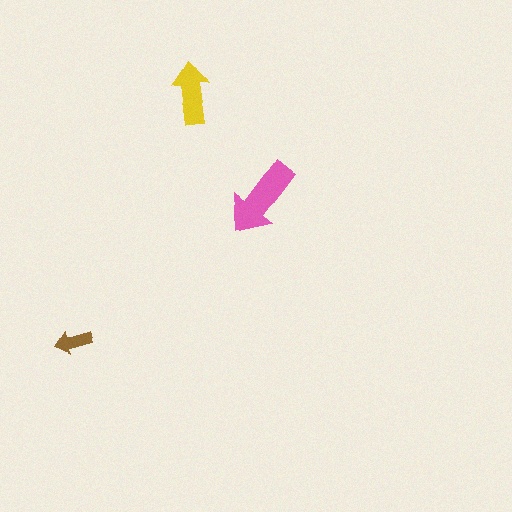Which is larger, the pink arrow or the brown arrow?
The pink one.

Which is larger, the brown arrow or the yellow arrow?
The yellow one.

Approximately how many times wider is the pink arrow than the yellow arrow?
About 1.5 times wider.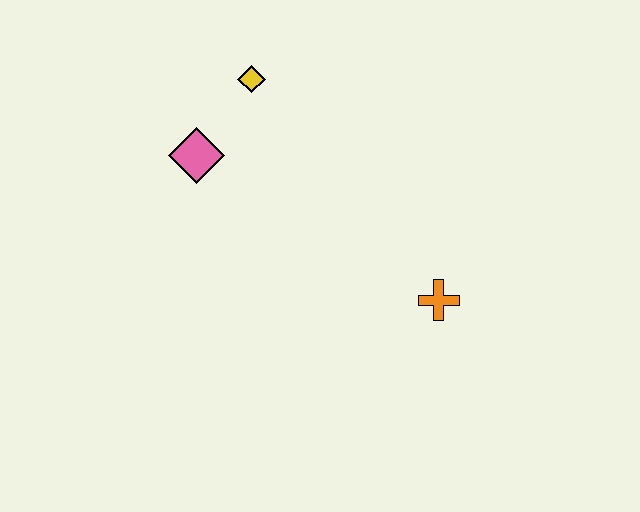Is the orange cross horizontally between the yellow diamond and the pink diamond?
No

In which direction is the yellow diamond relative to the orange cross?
The yellow diamond is above the orange cross.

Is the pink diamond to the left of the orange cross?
Yes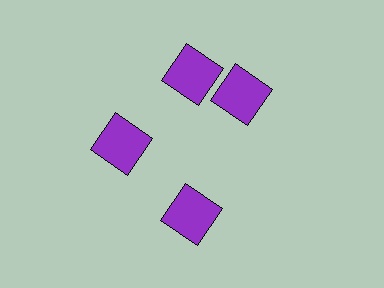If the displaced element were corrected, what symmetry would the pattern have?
It would have 4-fold rotational symmetry — the pattern would map onto itself every 90 degrees.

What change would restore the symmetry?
The symmetry would be restored by rotating it back into even spacing with its neighbors so that all 4 squares sit at equal angles and equal distance from the center.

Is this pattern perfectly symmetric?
No. The 4 purple squares are arranged in a ring, but one element near the 3 o'clock position is rotated out of alignment along the ring, breaking the 4-fold rotational symmetry.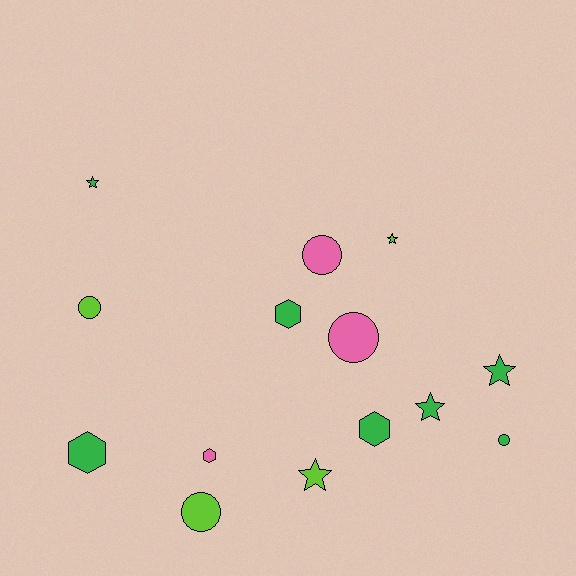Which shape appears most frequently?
Star, with 5 objects.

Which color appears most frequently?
Green, with 7 objects.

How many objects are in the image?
There are 14 objects.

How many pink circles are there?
There are 2 pink circles.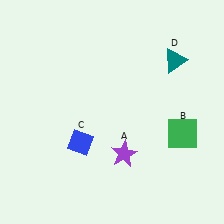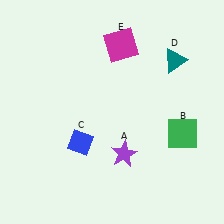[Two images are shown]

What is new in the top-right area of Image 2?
A magenta square (E) was added in the top-right area of Image 2.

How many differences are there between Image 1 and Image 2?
There is 1 difference between the two images.